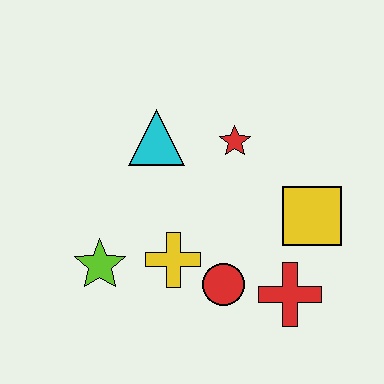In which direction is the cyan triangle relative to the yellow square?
The cyan triangle is to the left of the yellow square.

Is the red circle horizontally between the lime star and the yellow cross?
No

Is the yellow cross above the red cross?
Yes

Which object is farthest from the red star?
The lime star is farthest from the red star.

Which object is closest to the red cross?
The red circle is closest to the red cross.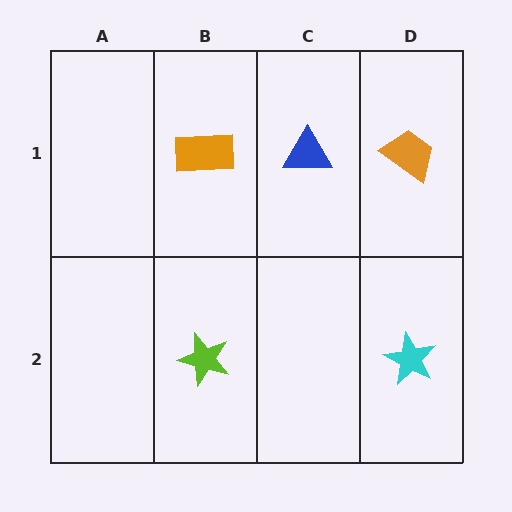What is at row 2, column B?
A lime star.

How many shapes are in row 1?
3 shapes.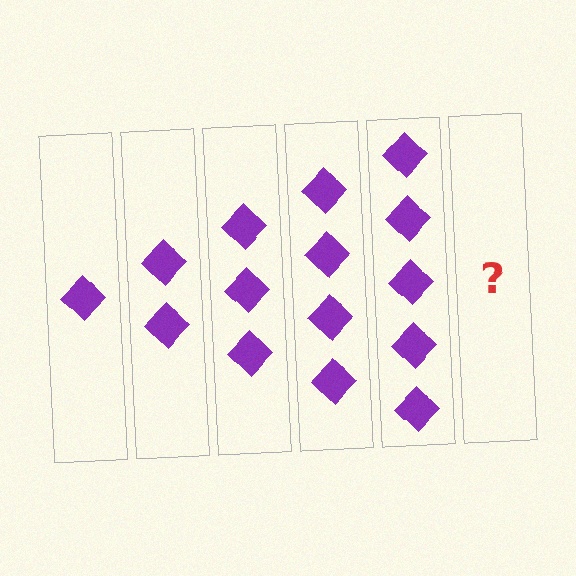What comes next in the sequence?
The next element should be 6 diamonds.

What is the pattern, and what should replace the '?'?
The pattern is that each step adds one more diamond. The '?' should be 6 diamonds.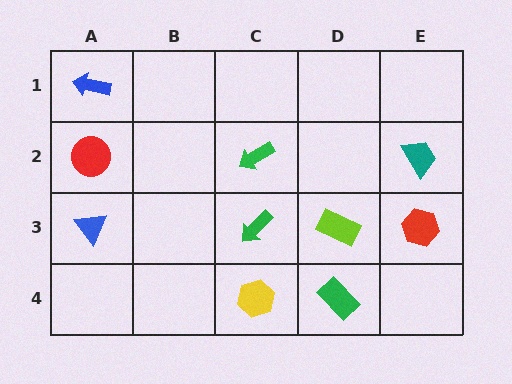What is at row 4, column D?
A green rectangle.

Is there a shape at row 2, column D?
No, that cell is empty.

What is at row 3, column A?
A blue triangle.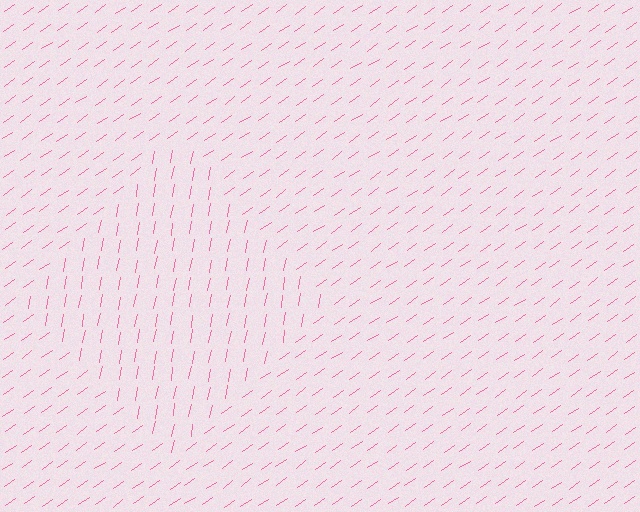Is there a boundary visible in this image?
Yes, there is a texture boundary formed by a change in line orientation.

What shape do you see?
I see a diamond.